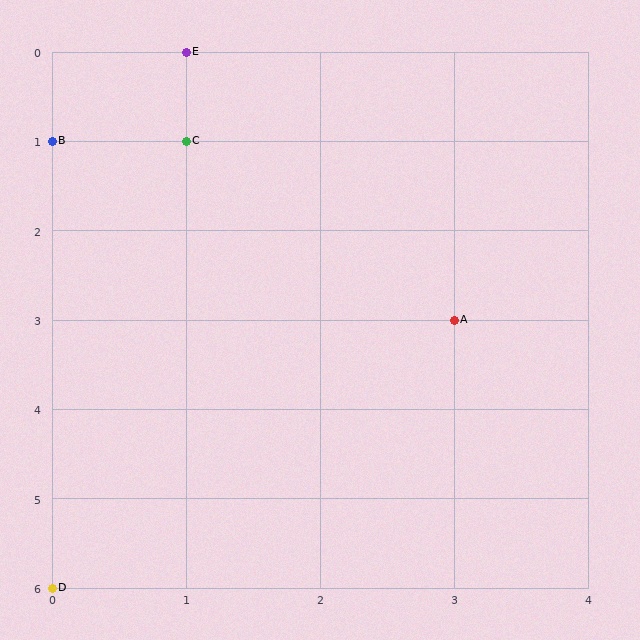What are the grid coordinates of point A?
Point A is at grid coordinates (3, 3).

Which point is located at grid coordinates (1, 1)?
Point C is at (1, 1).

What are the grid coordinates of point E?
Point E is at grid coordinates (1, 0).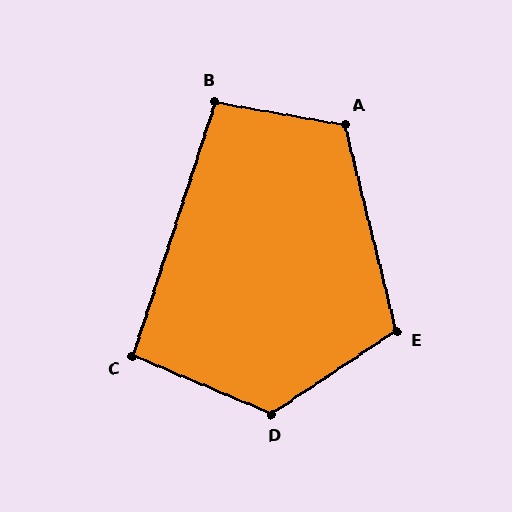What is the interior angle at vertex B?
Approximately 98 degrees (obtuse).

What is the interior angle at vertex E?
Approximately 110 degrees (obtuse).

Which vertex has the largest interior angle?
D, at approximately 123 degrees.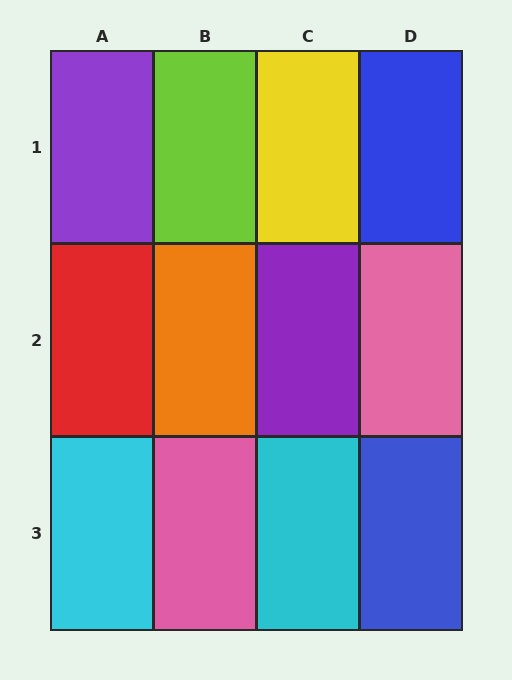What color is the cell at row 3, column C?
Cyan.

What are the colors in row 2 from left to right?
Red, orange, purple, pink.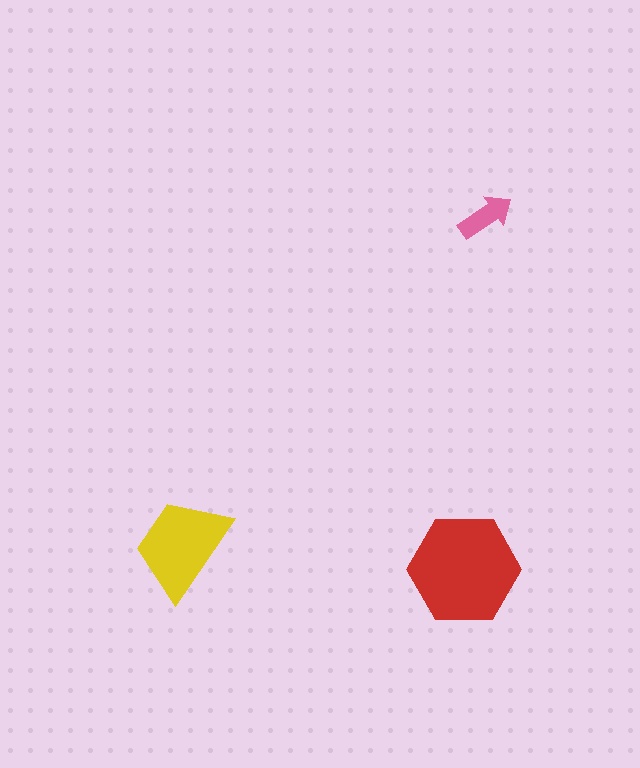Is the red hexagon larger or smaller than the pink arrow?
Larger.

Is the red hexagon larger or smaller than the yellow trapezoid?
Larger.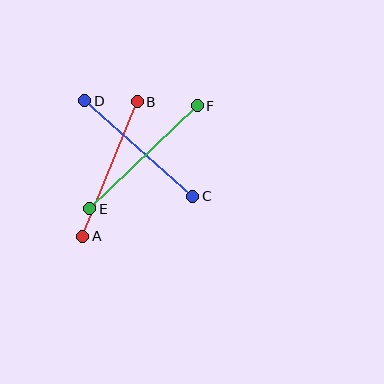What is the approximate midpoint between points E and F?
The midpoint is at approximately (144, 157) pixels.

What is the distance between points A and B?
The distance is approximately 145 pixels.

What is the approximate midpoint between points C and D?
The midpoint is at approximately (139, 149) pixels.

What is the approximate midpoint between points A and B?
The midpoint is at approximately (110, 169) pixels.